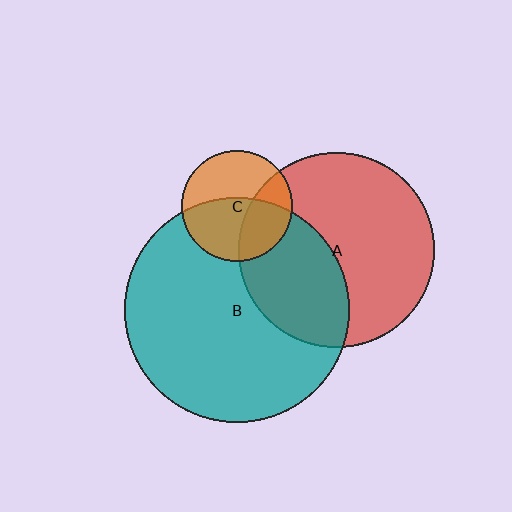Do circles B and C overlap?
Yes.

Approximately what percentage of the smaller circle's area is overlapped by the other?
Approximately 55%.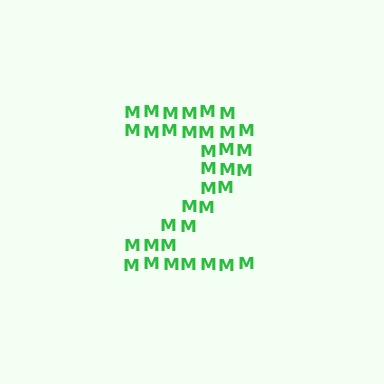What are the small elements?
The small elements are letter M's.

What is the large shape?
The large shape is the digit 2.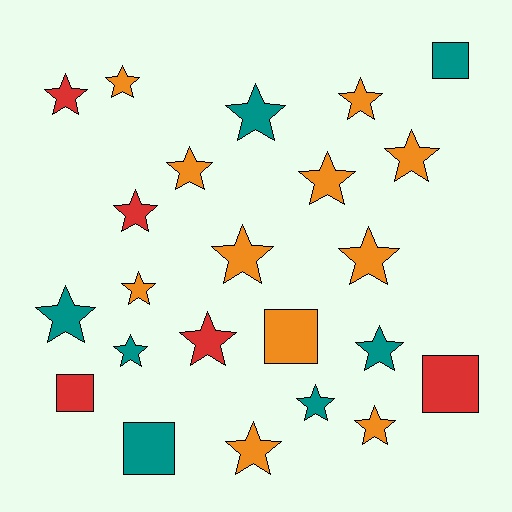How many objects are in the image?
There are 23 objects.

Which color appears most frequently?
Orange, with 11 objects.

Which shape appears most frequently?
Star, with 18 objects.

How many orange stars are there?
There are 10 orange stars.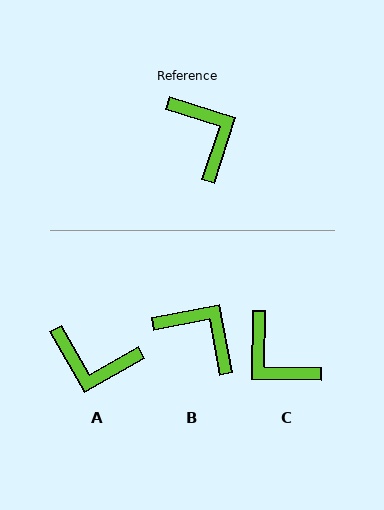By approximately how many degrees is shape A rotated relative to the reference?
Approximately 133 degrees clockwise.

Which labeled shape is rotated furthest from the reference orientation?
C, about 163 degrees away.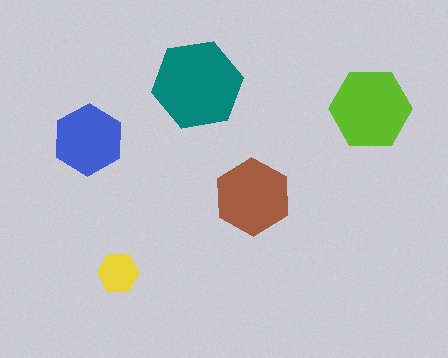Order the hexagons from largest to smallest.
the teal one, the lime one, the brown one, the blue one, the yellow one.